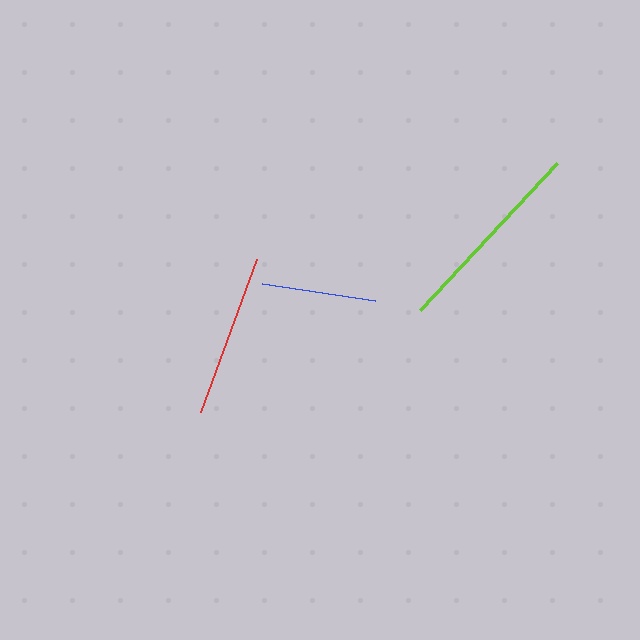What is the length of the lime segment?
The lime segment is approximately 200 pixels long.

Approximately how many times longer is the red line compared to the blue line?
The red line is approximately 1.4 times the length of the blue line.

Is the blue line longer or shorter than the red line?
The red line is longer than the blue line.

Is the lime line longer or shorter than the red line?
The lime line is longer than the red line.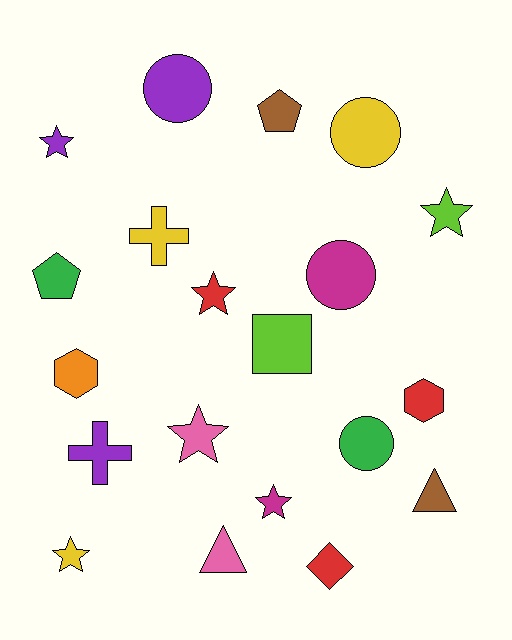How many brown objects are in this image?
There are 2 brown objects.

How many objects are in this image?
There are 20 objects.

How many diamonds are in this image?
There is 1 diamond.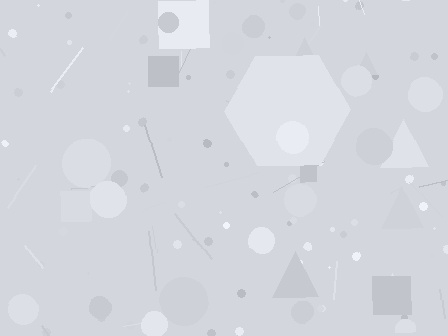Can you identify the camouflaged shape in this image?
The camouflaged shape is a hexagon.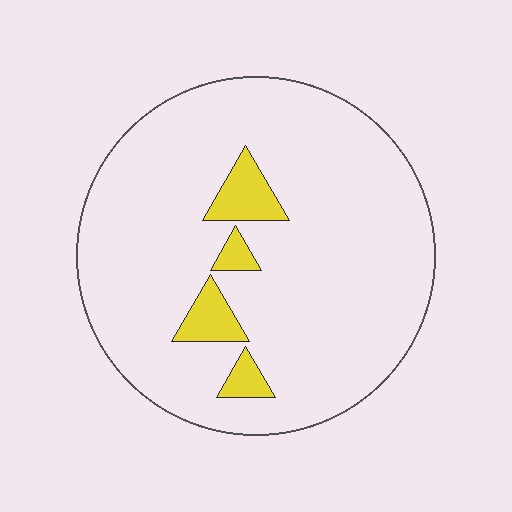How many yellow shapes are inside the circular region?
4.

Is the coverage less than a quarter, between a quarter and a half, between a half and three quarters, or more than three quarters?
Less than a quarter.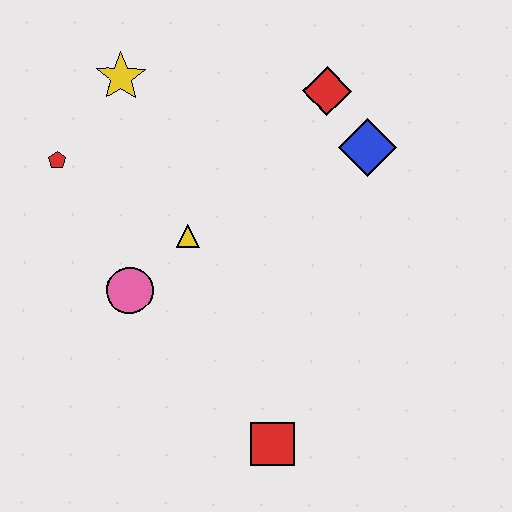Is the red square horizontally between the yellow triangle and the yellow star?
No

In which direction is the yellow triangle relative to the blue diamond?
The yellow triangle is to the left of the blue diamond.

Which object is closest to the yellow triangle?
The pink circle is closest to the yellow triangle.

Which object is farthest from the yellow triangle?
The red square is farthest from the yellow triangle.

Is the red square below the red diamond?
Yes